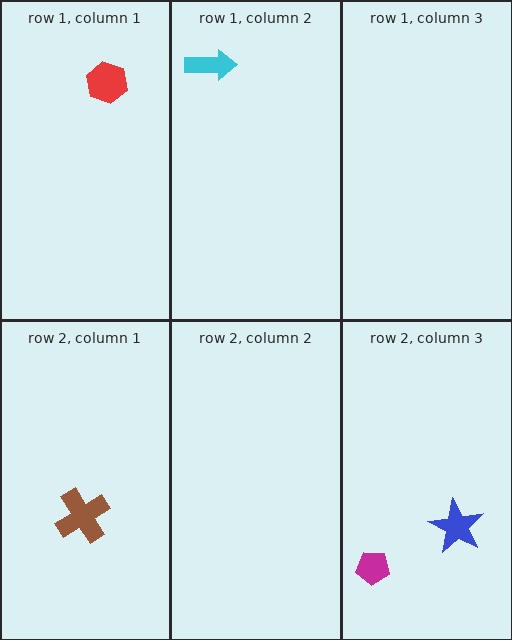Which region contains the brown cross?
The row 2, column 1 region.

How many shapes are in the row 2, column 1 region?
1.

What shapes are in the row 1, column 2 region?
The cyan arrow.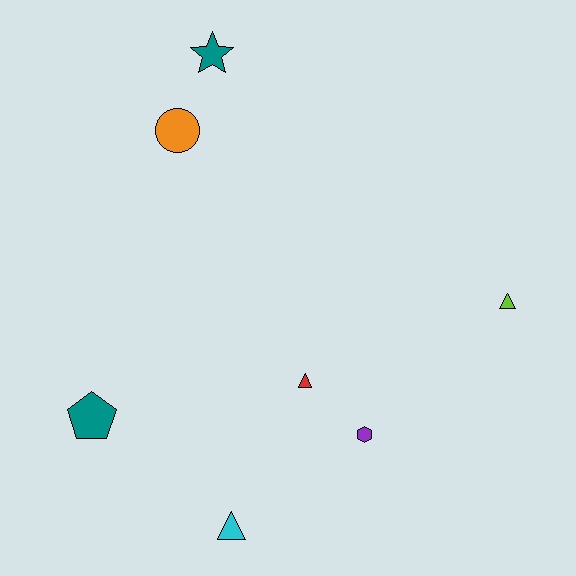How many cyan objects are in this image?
There is 1 cyan object.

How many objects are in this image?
There are 7 objects.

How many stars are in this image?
There is 1 star.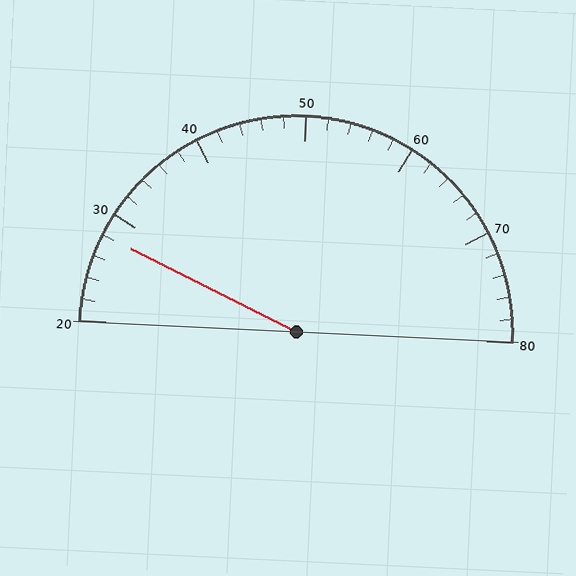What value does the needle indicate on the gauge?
The needle indicates approximately 28.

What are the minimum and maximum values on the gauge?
The gauge ranges from 20 to 80.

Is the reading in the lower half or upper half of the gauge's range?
The reading is in the lower half of the range (20 to 80).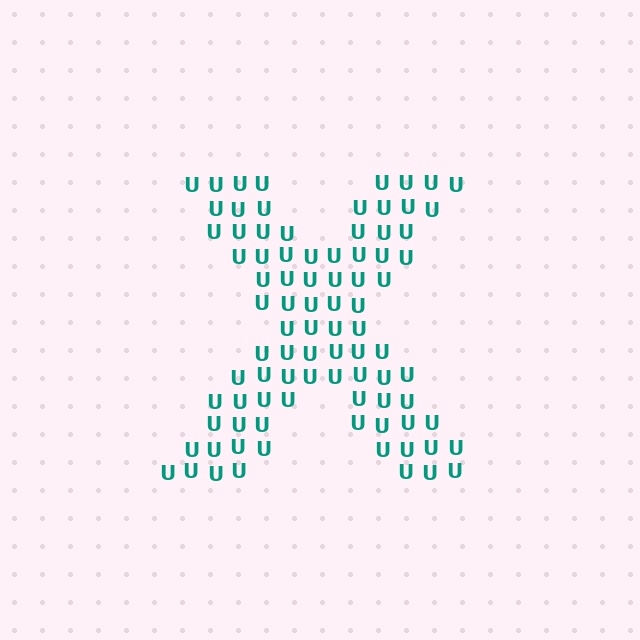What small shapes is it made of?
It is made of small letter U's.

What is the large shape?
The large shape is the letter X.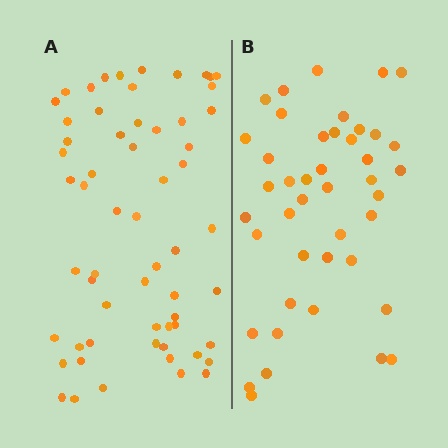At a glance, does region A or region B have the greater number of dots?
Region A (the left region) has more dots.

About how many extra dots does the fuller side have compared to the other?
Region A has approximately 15 more dots than region B.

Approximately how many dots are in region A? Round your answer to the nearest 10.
About 60 dots.